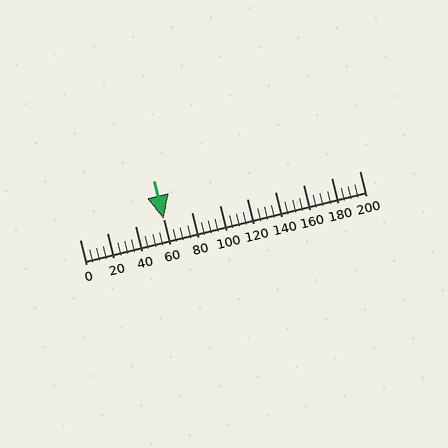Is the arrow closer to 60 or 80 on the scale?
The arrow is closer to 60.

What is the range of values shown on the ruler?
The ruler shows values from 0 to 200.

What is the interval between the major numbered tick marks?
The major tick marks are spaced 20 units apart.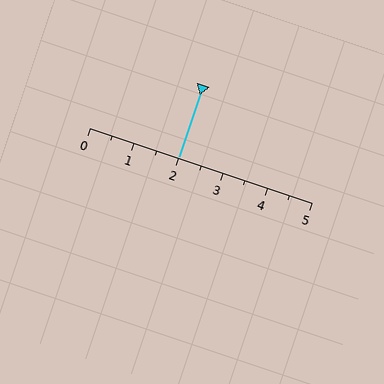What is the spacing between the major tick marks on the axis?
The major ticks are spaced 1 apart.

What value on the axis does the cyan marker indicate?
The marker indicates approximately 2.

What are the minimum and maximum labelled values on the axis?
The axis runs from 0 to 5.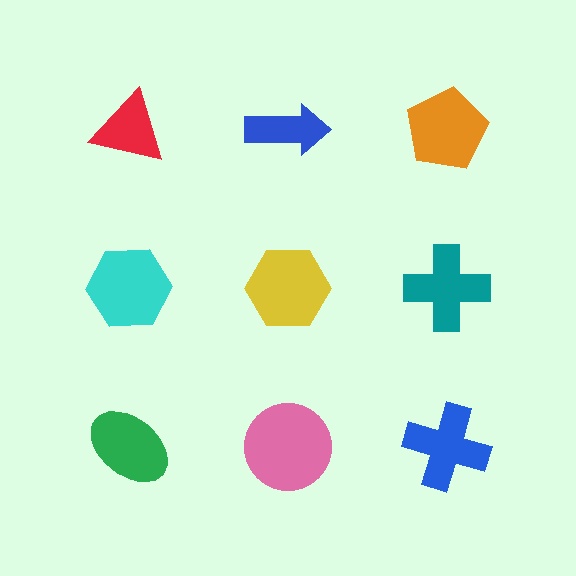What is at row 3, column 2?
A pink circle.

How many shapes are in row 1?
3 shapes.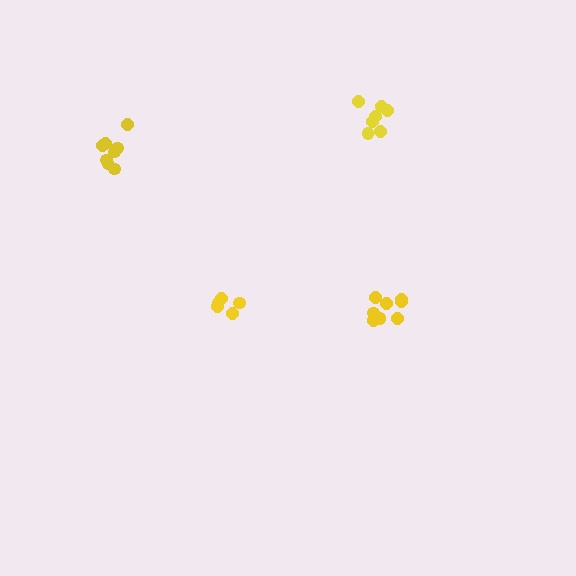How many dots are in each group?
Group 1: 7 dots, Group 2: 5 dots, Group 3: 8 dots, Group 4: 8 dots (28 total).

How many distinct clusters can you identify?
There are 4 distinct clusters.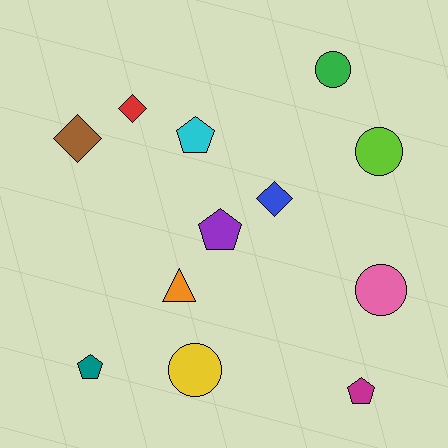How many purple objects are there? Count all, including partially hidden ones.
There is 1 purple object.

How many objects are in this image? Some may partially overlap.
There are 12 objects.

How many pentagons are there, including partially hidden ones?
There are 4 pentagons.